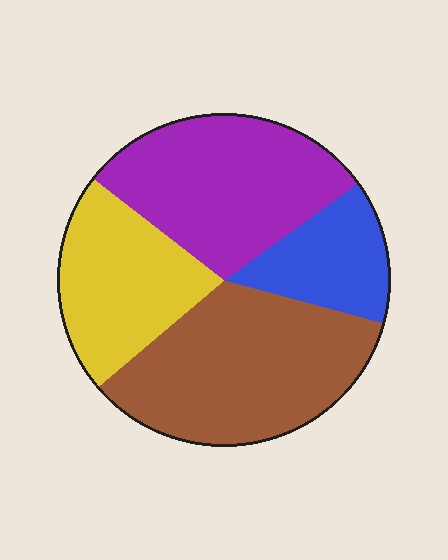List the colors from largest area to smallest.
From largest to smallest: brown, purple, yellow, blue.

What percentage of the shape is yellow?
Yellow covers about 20% of the shape.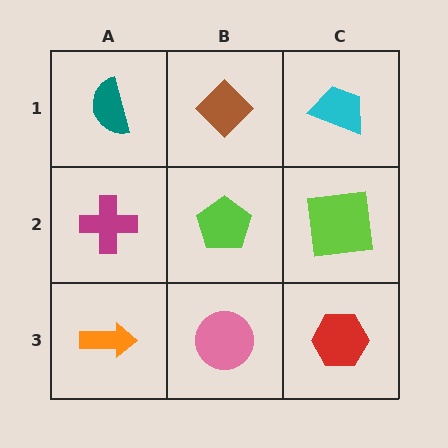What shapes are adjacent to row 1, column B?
A lime pentagon (row 2, column B), a teal semicircle (row 1, column A), a cyan trapezoid (row 1, column C).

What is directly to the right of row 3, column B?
A red hexagon.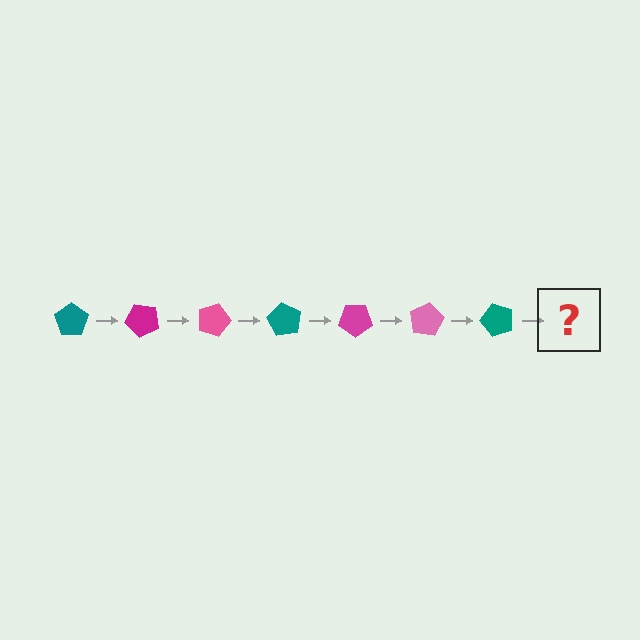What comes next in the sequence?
The next element should be a magenta pentagon, rotated 315 degrees from the start.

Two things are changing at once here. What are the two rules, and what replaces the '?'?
The two rules are that it rotates 45 degrees each step and the color cycles through teal, magenta, and pink. The '?' should be a magenta pentagon, rotated 315 degrees from the start.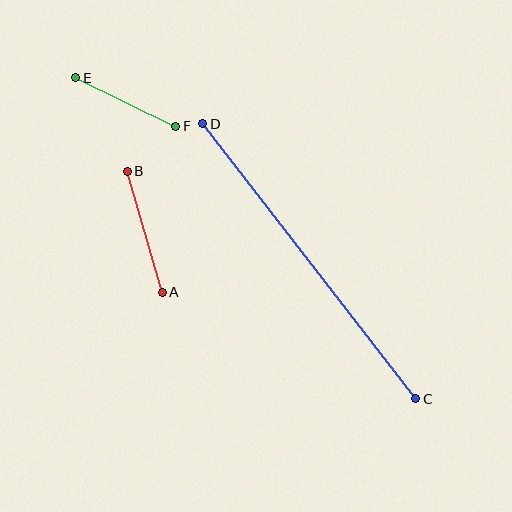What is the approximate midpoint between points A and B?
The midpoint is at approximately (145, 232) pixels.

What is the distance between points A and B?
The distance is approximately 126 pixels.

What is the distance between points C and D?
The distance is approximately 348 pixels.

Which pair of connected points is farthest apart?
Points C and D are farthest apart.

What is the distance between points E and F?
The distance is approximately 111 pixels.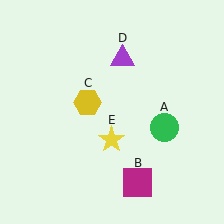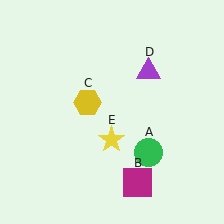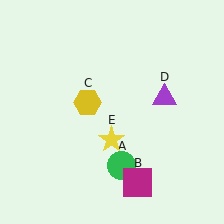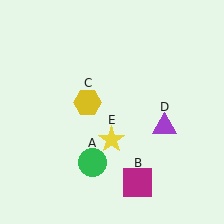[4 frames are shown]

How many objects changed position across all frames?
2 objects changed position: green circle (object A), purple triangle (object D).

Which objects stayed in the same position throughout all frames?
Magenta square (object B) and yellow hexagon (object C) and yellow star (object E) remained stationary.